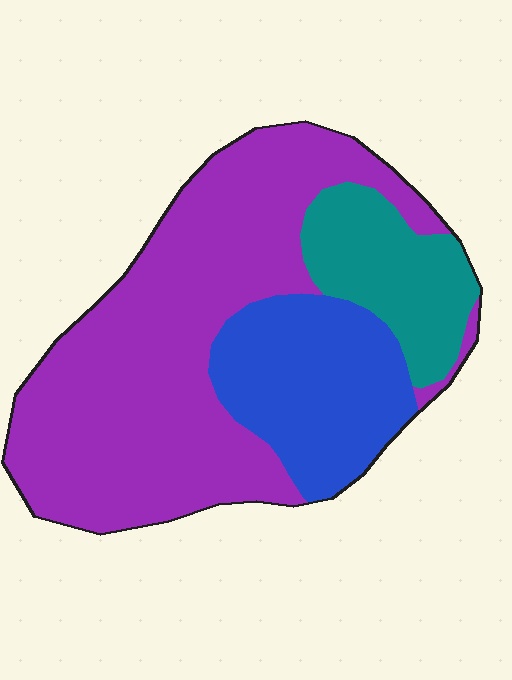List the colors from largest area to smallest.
From largest to smallest: purple, blue, teal.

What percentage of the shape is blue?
Blue takes up about one quarter (1/4) of the shape.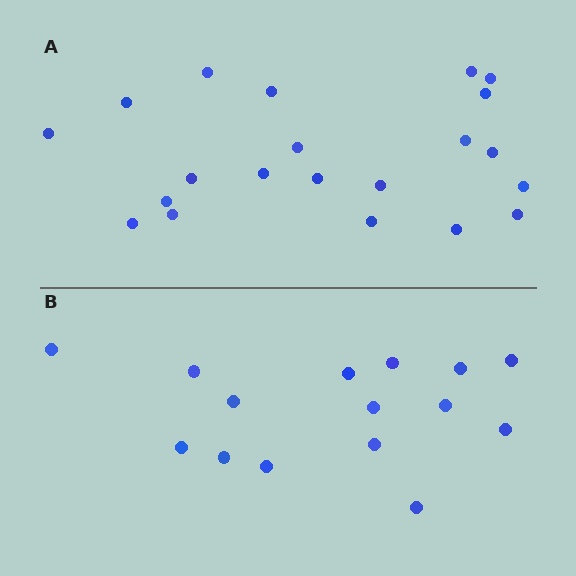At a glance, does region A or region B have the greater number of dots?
Region A (the top region) has more dots.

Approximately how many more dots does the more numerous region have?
Region A has about 6 more dots than region B.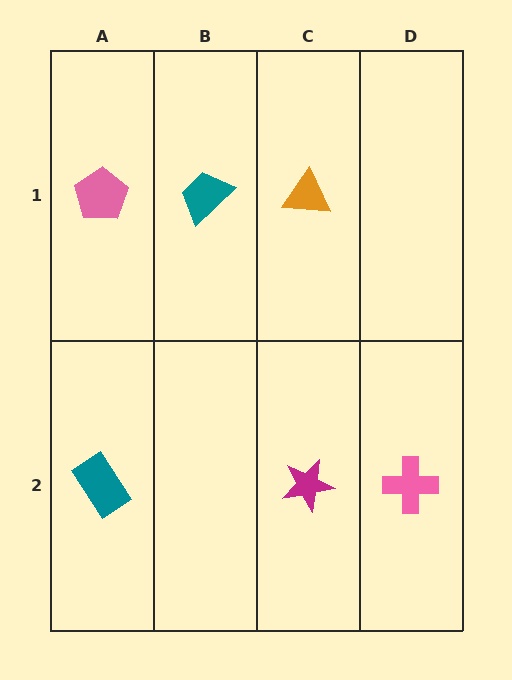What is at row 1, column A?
A pink pentagon.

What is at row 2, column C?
A magenta star.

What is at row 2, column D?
A pink cross.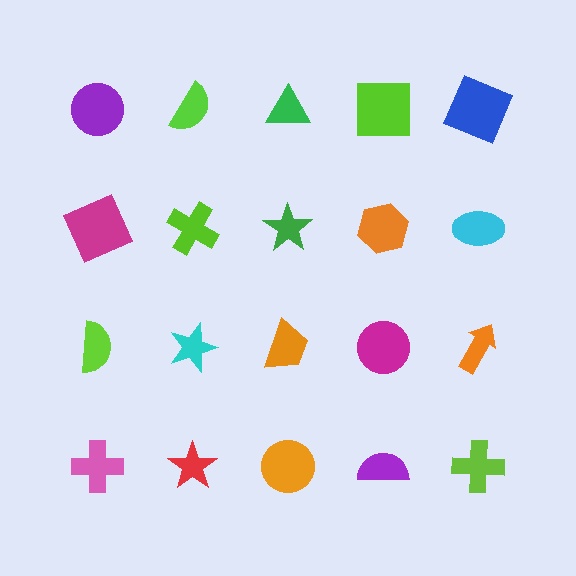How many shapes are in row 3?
5 shapes.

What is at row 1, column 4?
A lime square.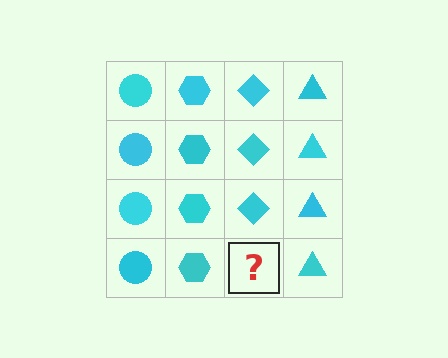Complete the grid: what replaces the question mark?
The question mark should be replaced with a cyan diamond.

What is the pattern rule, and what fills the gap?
The rule is that each column has a consistent shape. The gap should be filled with a cyan diamond.